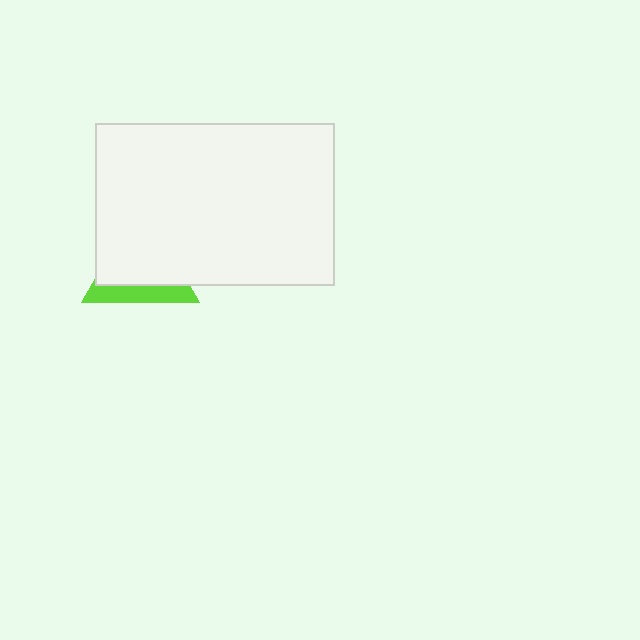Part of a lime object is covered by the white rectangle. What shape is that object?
It is a triangle.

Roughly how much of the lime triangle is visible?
A small part of it is visible (roughly 32%).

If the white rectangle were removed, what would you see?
You would see the complete lime triangle.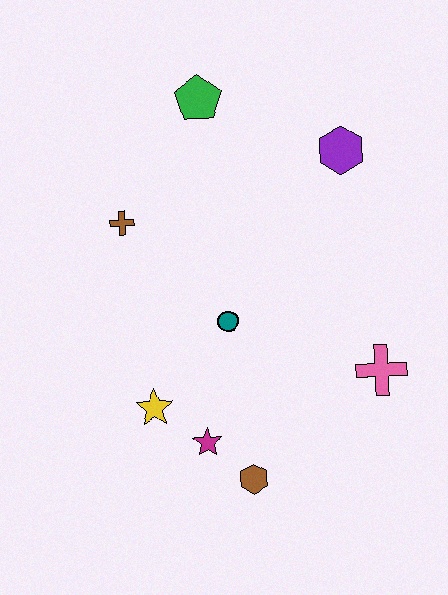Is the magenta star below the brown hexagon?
No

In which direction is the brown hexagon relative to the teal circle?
The brown hexagon is below the teal circle.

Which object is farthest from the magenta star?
The green pentagon is farthest from the magenta star.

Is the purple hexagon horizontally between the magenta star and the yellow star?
No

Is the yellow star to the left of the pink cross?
Yes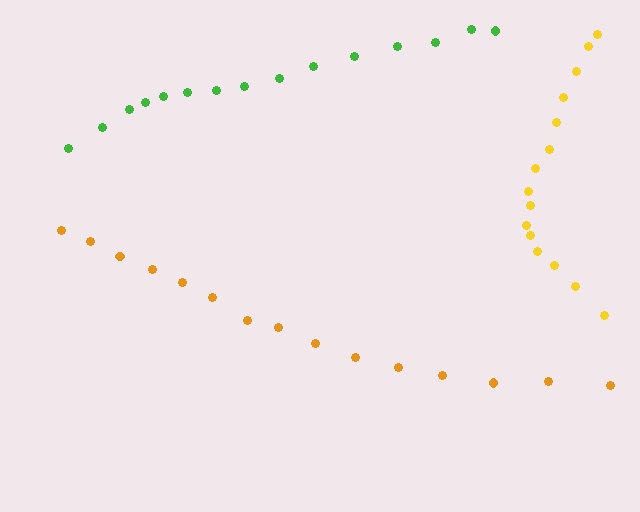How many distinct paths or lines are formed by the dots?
There are 3 distinct paths.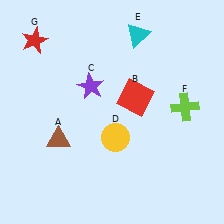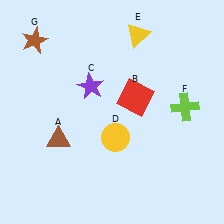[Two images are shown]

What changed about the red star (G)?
In Image 1, G is red. In Image 2, it changed to brown.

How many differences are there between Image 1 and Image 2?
There are 2 differences between the two images.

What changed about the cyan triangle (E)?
In Image 1, E is cyan. In Image 2, it changed to yellow.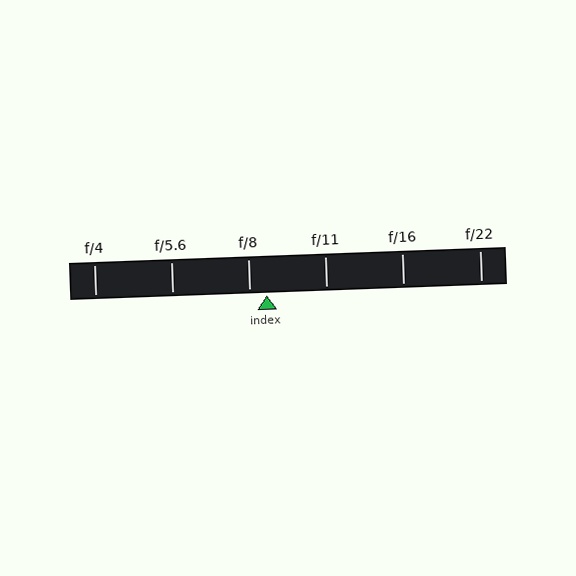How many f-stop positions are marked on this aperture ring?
There are 6 f-stop positions marked.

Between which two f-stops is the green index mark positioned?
The index mark is between f/8 and f/11.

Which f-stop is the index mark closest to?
The index mark is closest to f/8.